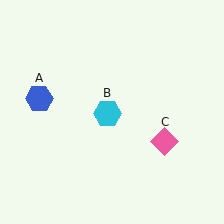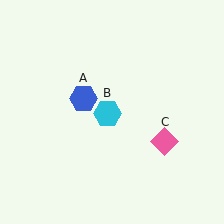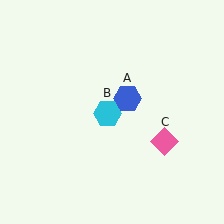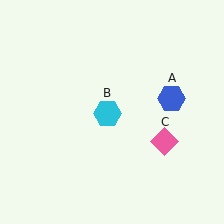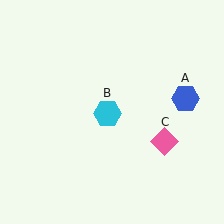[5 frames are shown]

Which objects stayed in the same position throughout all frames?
Cyan hexagon (object B) and pink diamond (object C) remained stationary.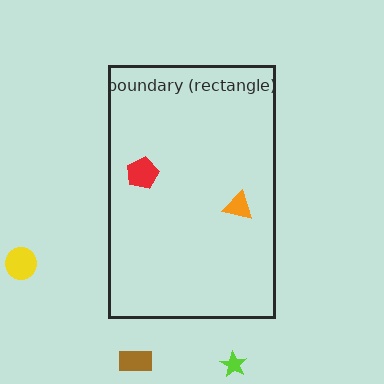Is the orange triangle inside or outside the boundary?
Inside.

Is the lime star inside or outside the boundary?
Outside.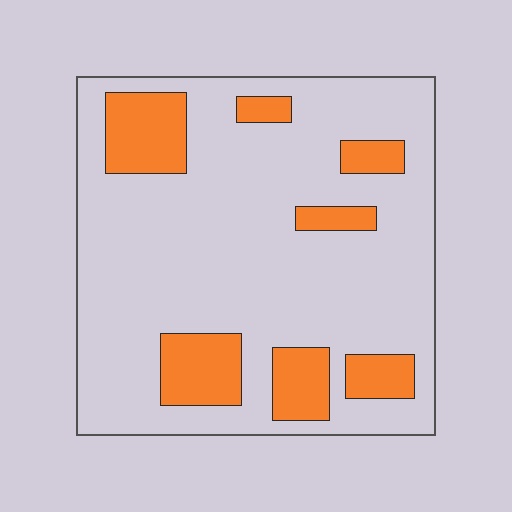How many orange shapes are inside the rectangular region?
7.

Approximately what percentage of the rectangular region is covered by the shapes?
Approximately 20%.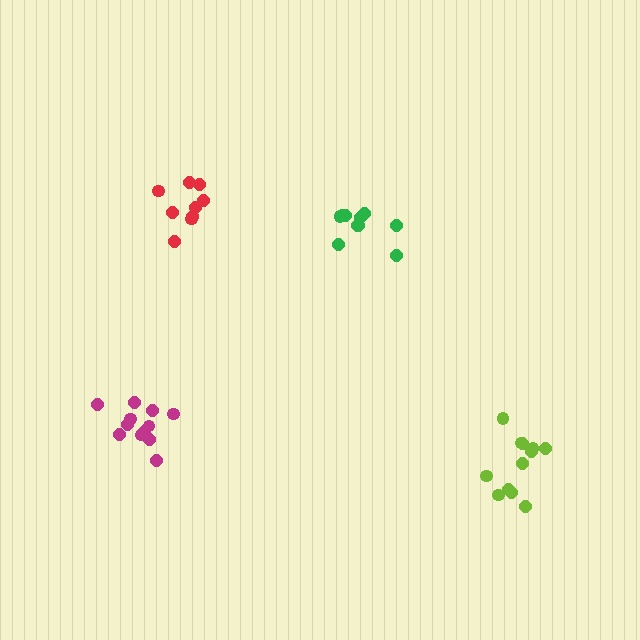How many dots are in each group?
Group 1: 10 dots, Group 2: 12 dots, Group 3: 9 dots, Group 4: 12 dots (43 total).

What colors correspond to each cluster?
The clusters are colored: green, magenta, red, lime.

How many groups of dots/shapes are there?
There are 4 groups.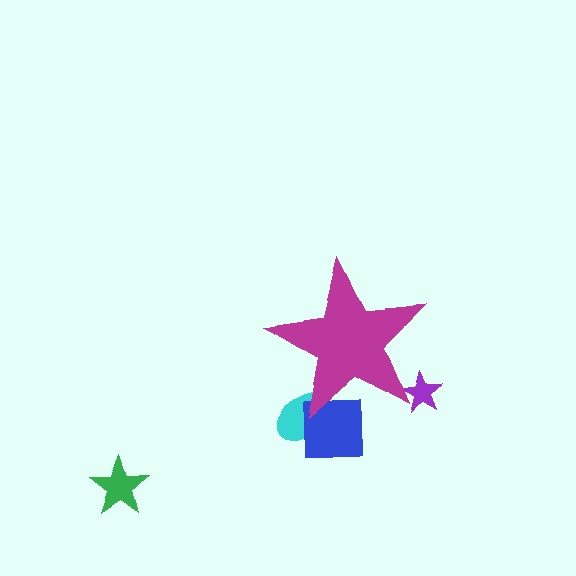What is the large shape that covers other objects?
A magenta star.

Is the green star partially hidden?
No, the green star is fully visible.